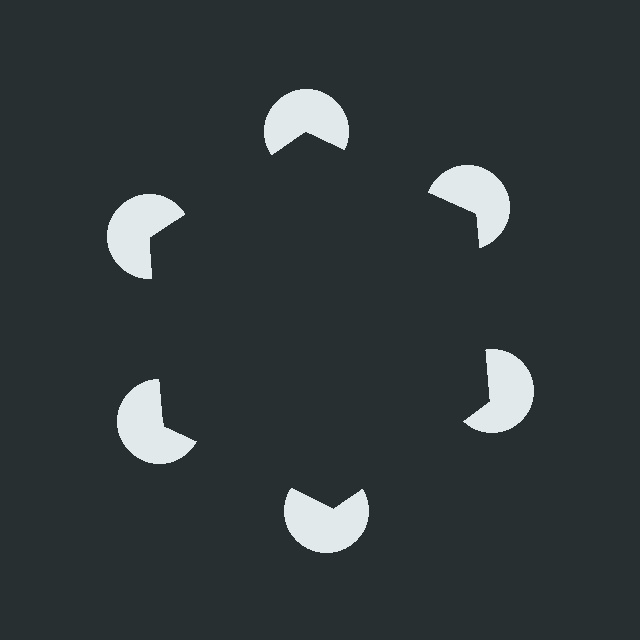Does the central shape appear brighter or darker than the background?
It typically appears slightly darker than the background, even though no actual brightness change is drawn.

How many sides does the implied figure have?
6 sides.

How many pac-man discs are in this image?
There are 6 — one at each vertex of the illusory hexagon.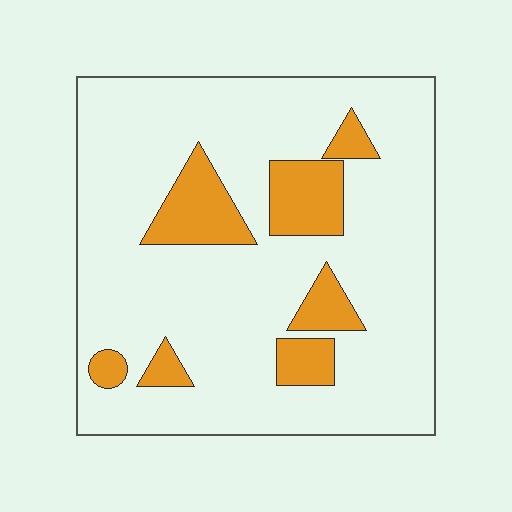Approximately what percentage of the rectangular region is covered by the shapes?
Approximately 15%.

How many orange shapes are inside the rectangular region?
7.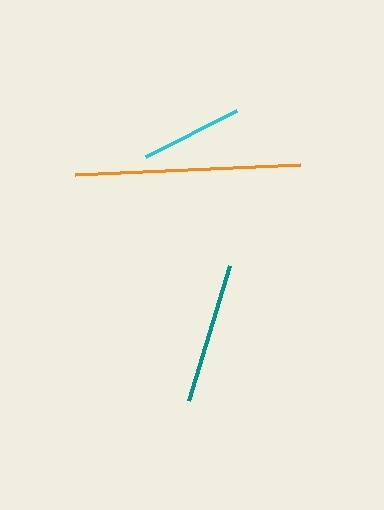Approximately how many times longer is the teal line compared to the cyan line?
The teal line is approximately 1.4 times the length of the cyan line.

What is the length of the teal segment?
The teal segment is approximately 142 pixels long.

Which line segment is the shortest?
The cyan line is the shortest at approximately 102 pixels.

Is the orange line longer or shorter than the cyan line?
The orange line is longer than the cyan line.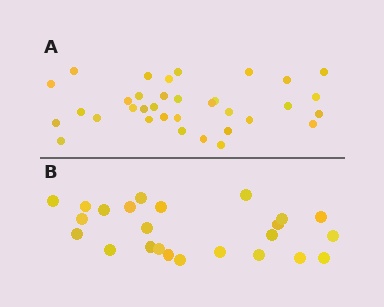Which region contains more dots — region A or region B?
Region A (the top region) has more dots.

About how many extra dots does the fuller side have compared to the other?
Region A has roughly 10 or so more dots than region B.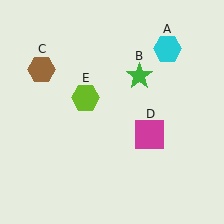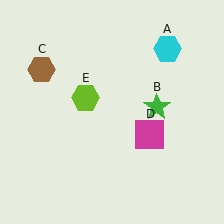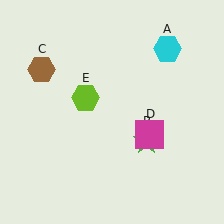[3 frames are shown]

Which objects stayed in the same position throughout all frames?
Cyan hexagon (object A) and brown hexagon (object C) and magenta square (object D) and lime hexagon (object E) remained stationary.